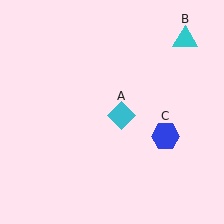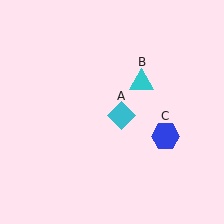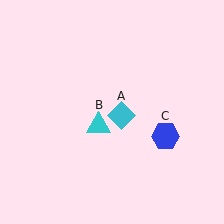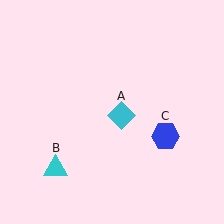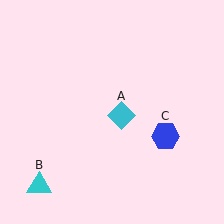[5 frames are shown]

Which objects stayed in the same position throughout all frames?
Cyan diamond (object A) and blue hexagon (object C) remained stationary.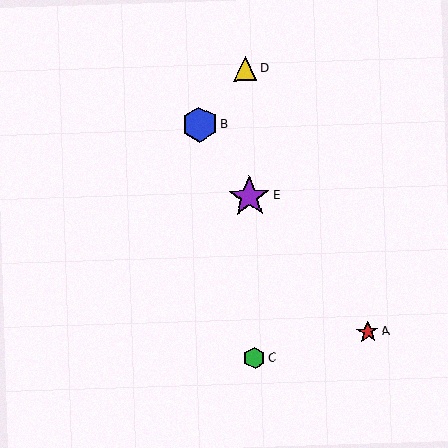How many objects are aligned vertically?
3 objects (C, D, E) are aligned vertically.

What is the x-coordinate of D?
Object D is at x≈245.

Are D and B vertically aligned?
No, D is at x≈245 and B is at x≈199.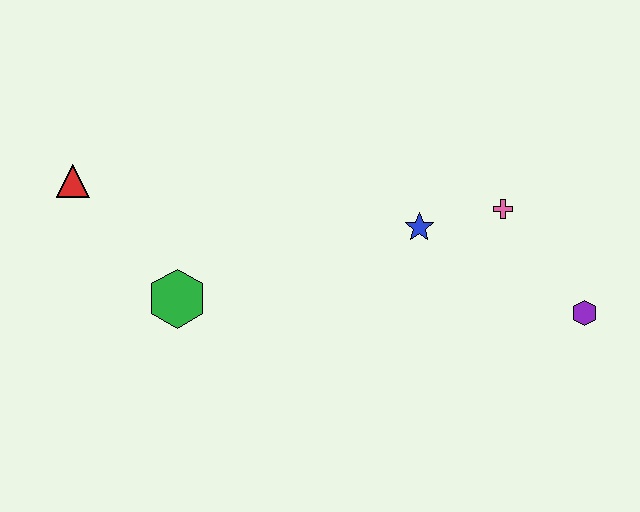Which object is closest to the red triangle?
The green hexagon is closest to the red triangle.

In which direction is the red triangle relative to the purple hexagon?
The red triangle is to the left of the purple hexagon.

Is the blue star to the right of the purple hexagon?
No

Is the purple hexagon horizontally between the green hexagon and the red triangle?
No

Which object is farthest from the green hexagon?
The purple hexagon is farthest from the green hexagon.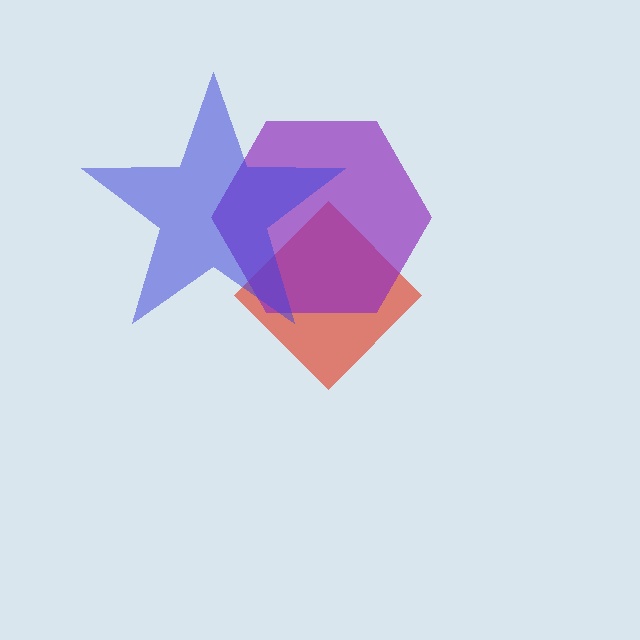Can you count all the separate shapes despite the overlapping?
Yes, there are 3 separate shapes.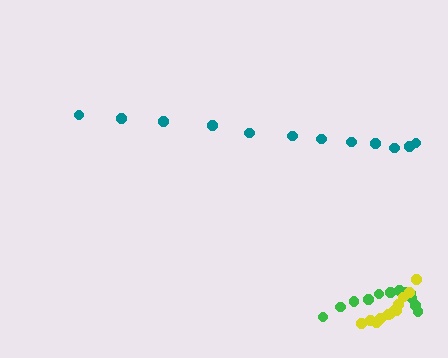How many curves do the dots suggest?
There are 3 distinct paths.